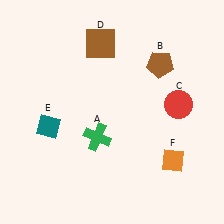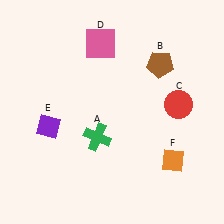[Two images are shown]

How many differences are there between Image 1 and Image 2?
There are 2 differences between the two images.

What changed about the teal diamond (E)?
In Image 1, E is teal. In Image 2, it changed to purple.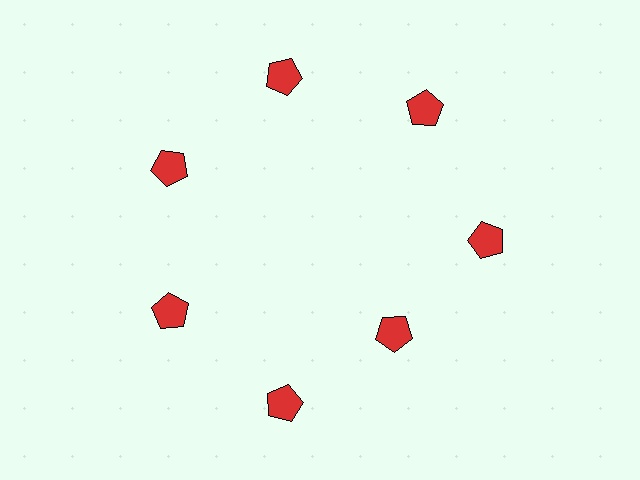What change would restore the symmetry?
The symmetry would be restored by moving it outward, back onto the ring so that all 7 pentagons sit at equal angles and equal distance from the center.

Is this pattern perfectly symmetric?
No. The 7 red pentagons are arranged in a ring, but one element near the 5 o'clock position is pulled inward toward the center, breaking the 7-fold rotational symmetry.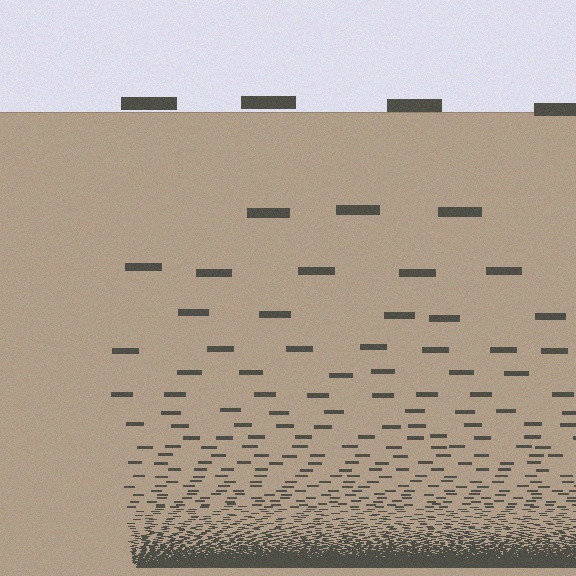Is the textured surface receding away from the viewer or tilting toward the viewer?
The surface appears to tilt toward the viewer. Texture elements get larger and sparser toward the top.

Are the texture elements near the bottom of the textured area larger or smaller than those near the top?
Smaller. The gradient is inverted — elements near the bottom are smaller and denser.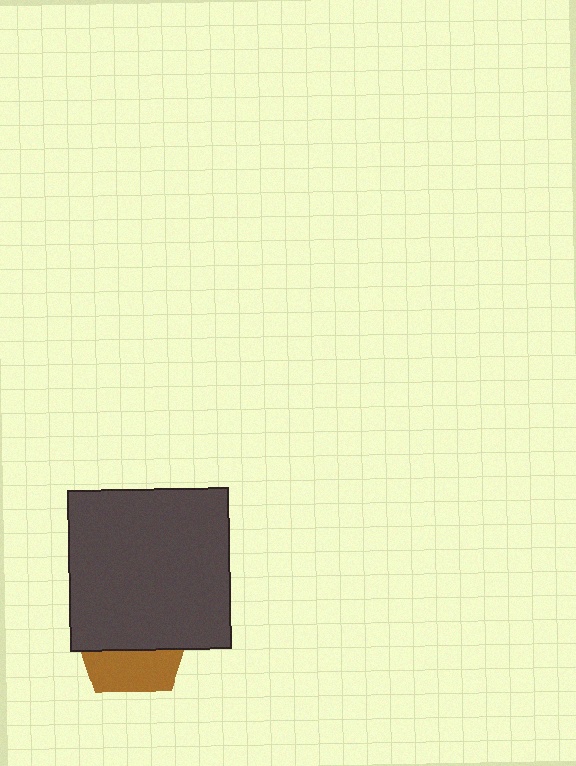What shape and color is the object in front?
The object in front is a dark gray square.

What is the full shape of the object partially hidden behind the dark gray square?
The partially hidden object is a brown pentagon.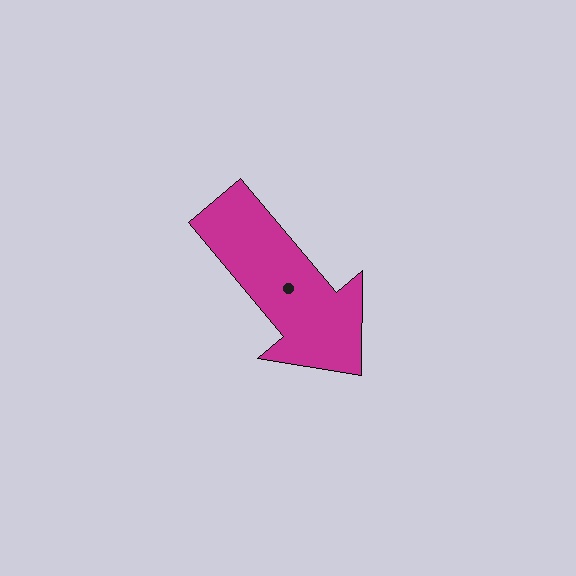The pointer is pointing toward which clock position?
Roughly 5 o'clock.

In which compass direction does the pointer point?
Southeast.